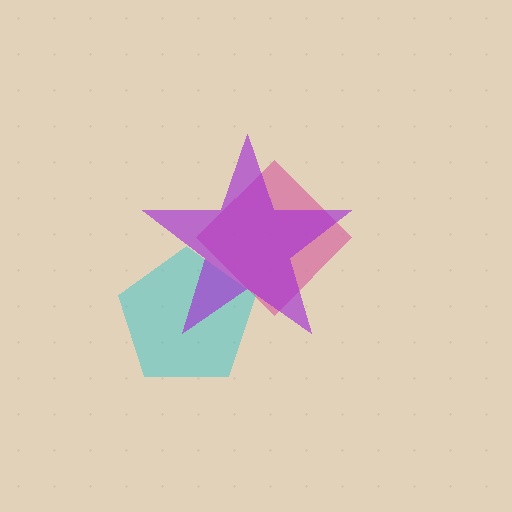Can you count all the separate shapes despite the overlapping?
Yes, there are 3 separate shapes.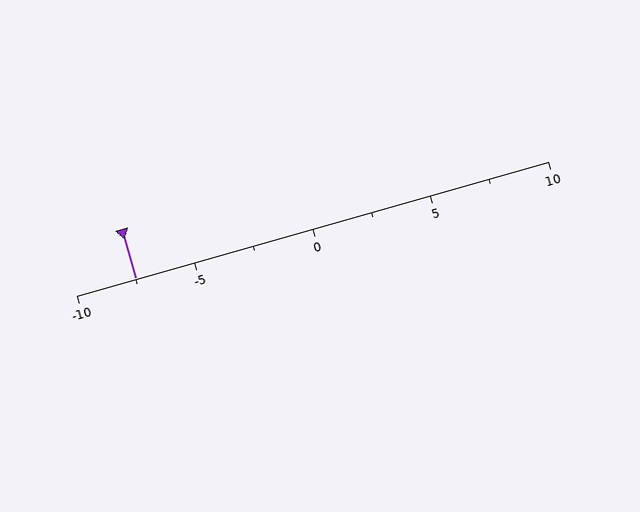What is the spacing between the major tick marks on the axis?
The major ticks are spaced 5 apart.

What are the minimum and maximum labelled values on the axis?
The axis runs from -10 to 10.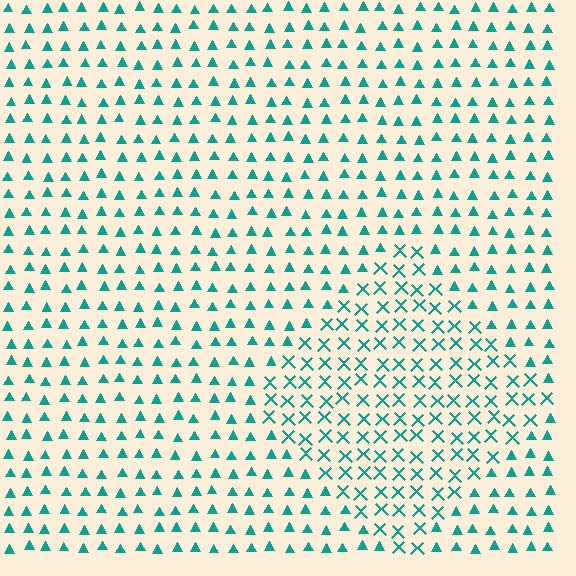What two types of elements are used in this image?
The image uses X marks inside the diamond region and triangles outside it.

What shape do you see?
I see a diamond.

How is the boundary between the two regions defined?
The boundary is defined by a change in element shape: X marks inside vs. triangles outside. All elements share the same color and spacing.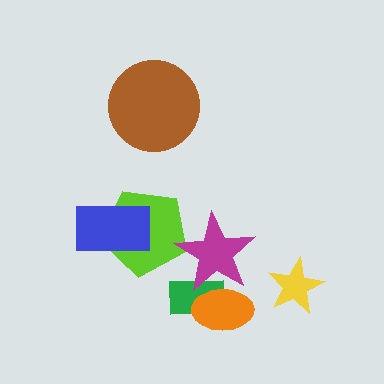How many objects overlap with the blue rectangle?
1 object overlaps with the blue rectangle.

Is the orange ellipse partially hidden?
No, no other shape covers it.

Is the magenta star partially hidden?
Yes, it is partially covered by another shape.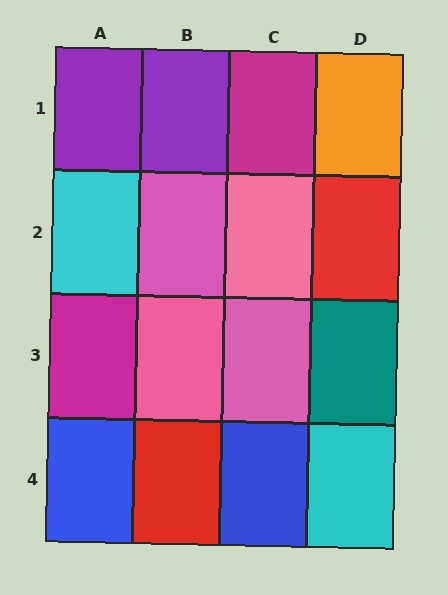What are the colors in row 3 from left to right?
Magenta, pink, pink, teal.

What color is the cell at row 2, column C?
Pink.